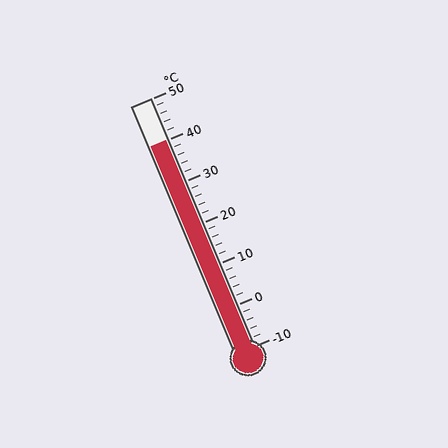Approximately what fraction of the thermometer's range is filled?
The thermometer is filled to approximately 85% of its range.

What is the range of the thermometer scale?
The thermometer scale ranges from -10°C to 50°C.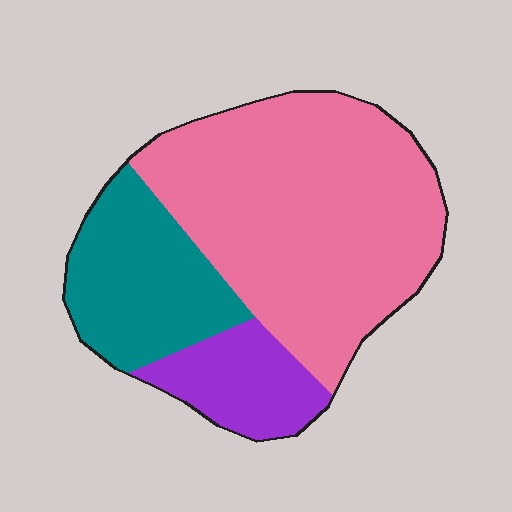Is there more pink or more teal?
Pink.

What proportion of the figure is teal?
Teal takes up between a sixth and a third of the figure.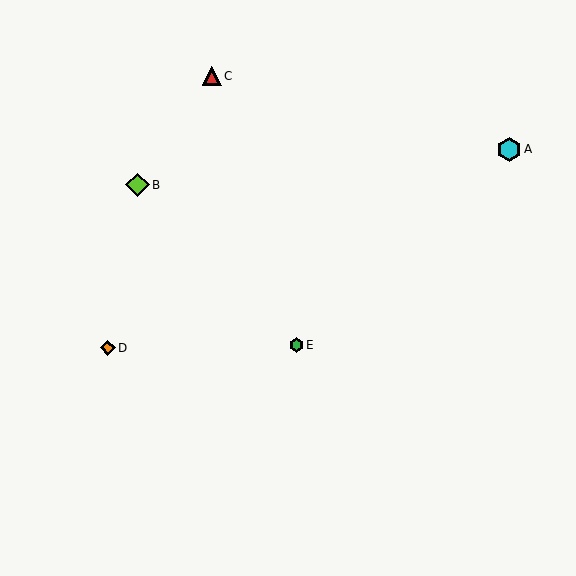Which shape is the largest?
The cyan hexagon (labeled A) is the largest.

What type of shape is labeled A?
Shape A is a cyan hexagon.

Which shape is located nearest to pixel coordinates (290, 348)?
The green hexagon (labeled E) at (296, 345) is nearest to that location.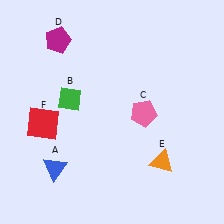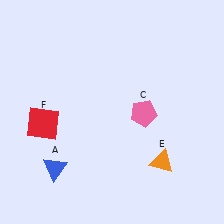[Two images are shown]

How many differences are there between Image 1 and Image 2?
There are 2 differences between the two images.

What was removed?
The green diamond (B), the magenta pentagon (D) were removed in Image 2.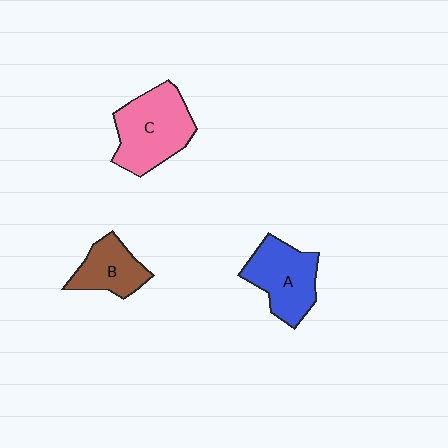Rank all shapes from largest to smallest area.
From largest to smallest: C (pink), A (blue), B (brown).